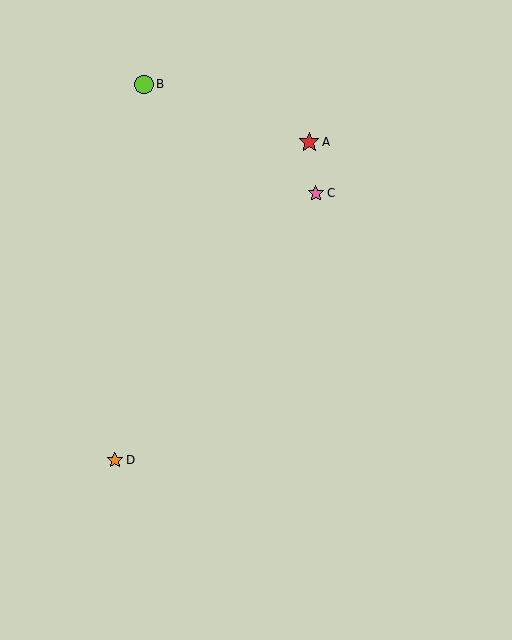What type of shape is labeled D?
Shape D is an orange star.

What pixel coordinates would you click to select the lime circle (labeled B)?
Click at (144, 84) to select the lime circle B.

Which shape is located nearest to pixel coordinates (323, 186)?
The pink star (labeled C) at (316, 193) is nearest to that location.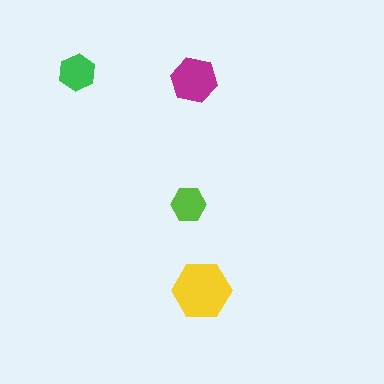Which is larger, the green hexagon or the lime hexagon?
The green one.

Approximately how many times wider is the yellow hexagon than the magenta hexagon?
About 1.5 times wider.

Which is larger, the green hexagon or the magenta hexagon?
The magenta one.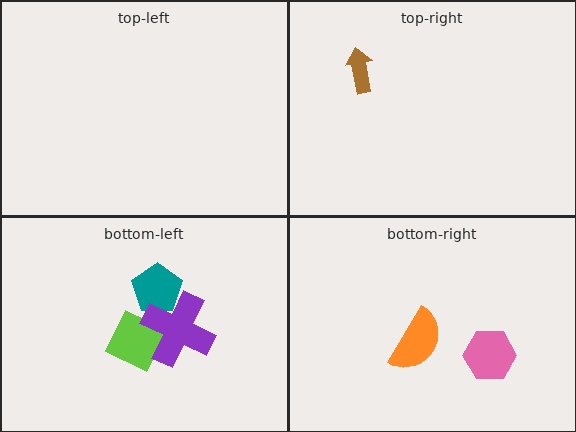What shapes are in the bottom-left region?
The lime diamond, the teal pentagon, the purple cross.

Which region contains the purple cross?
The bottom-left region.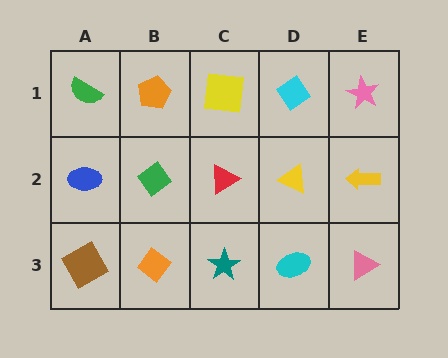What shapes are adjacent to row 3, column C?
A red triangle (row 2, column C), an orange diamond (row 3, column B), a cyan ellipse (row 3, column D).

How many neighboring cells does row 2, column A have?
3.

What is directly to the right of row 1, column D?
A pink star.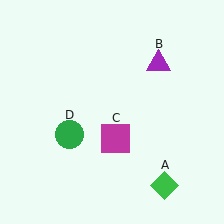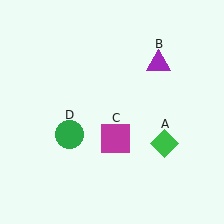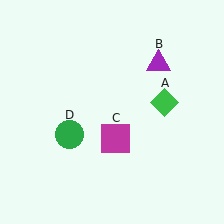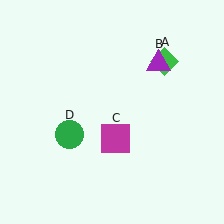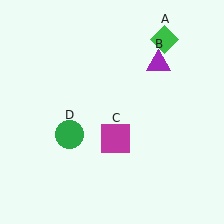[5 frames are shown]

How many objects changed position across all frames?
1 object changed position: green diamond (object A).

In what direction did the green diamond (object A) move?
The green diamond (object A) moved up.